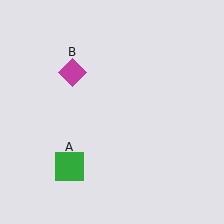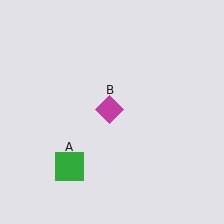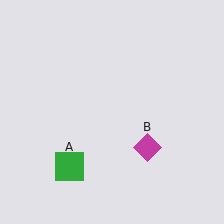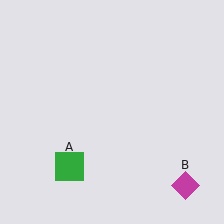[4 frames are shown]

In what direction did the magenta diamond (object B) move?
The magenta diamond (object B) moved down and to the right.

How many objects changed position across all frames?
1 object changed position: magenta diamond (object B).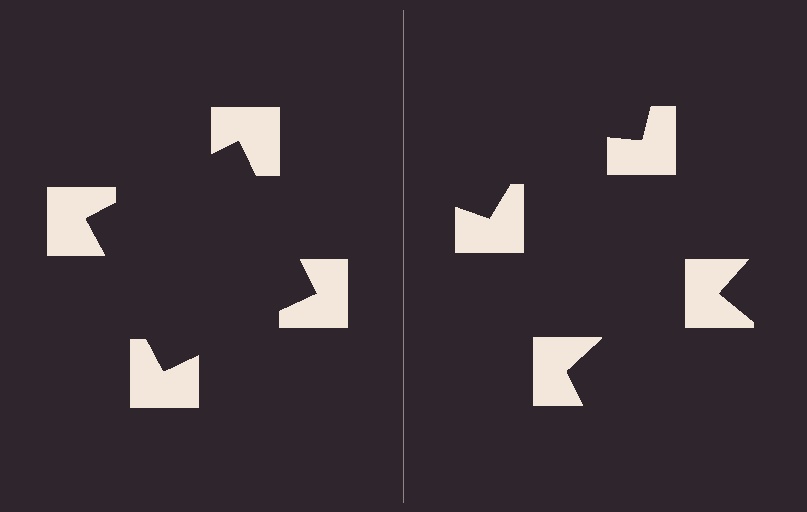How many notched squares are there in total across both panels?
8 — 4 on each side.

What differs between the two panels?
The notched squares are positioned identically on both sides; only the wedge orientations differ. On the left they align to a square; on the right they are misaligned.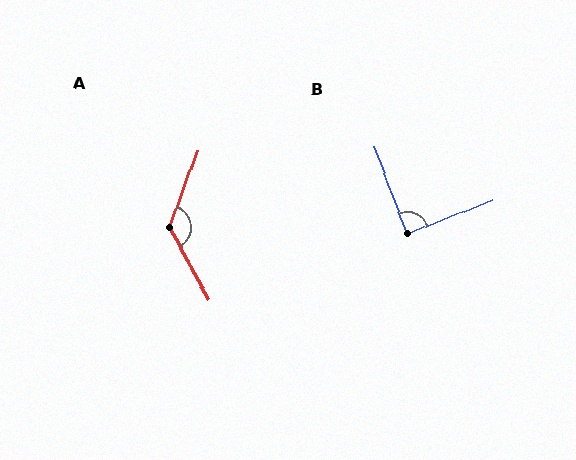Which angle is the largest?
A, at approximately 131 degrees.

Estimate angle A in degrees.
Approximately 131 degrees.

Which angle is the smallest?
B, at approximately 89 degrees.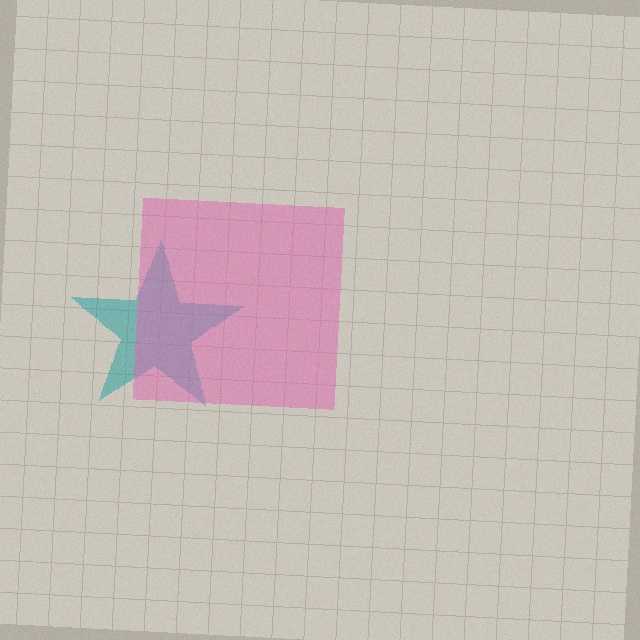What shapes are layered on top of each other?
The layered shapes are: a teal star, a pink square.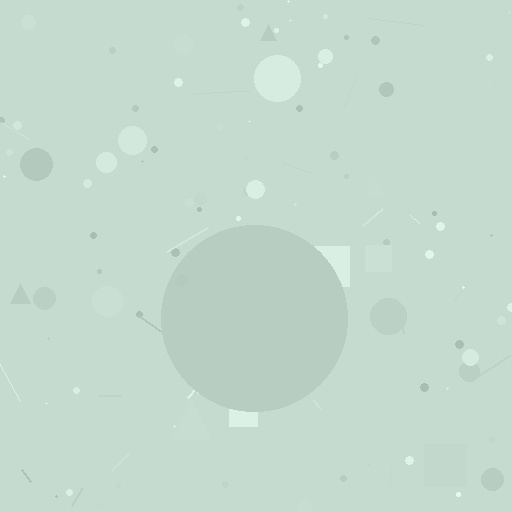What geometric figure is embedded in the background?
A circle is embedded in the background.